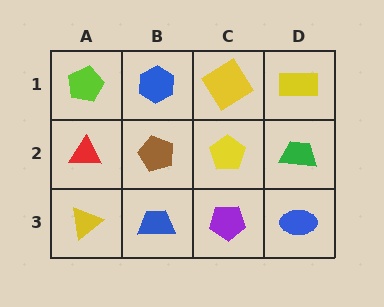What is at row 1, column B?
A blue hexagon.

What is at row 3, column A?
A yellow triangle.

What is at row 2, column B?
A brown pentagon.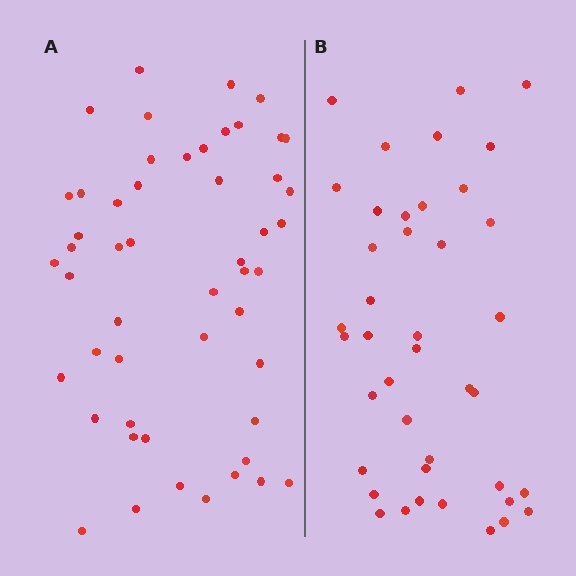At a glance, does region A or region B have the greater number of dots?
Region A (the left region) has more dots.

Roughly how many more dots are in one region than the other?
Region A has roughly 10 or so more dots than region B.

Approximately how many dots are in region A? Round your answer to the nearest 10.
About 50 dots. (The exact count is 51, which rounds to 50.)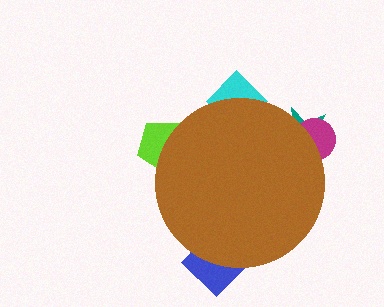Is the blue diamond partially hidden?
Yes, the blue diamond is partially hidden behind the brown circle.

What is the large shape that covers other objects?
A brown circle.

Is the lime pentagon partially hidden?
Yes, the lime pentagon is partially hidden behind the brown circle.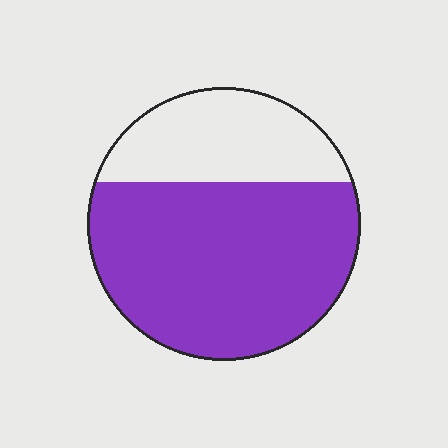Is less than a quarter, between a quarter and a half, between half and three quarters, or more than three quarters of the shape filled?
Between half and three quarters.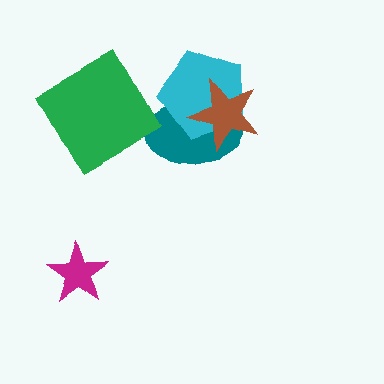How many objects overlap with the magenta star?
0 objects overlap with the magenta star.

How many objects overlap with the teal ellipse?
2 objects overlap with the teal ellipse.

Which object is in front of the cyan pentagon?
The brown star is in front of the cyan pentagon.